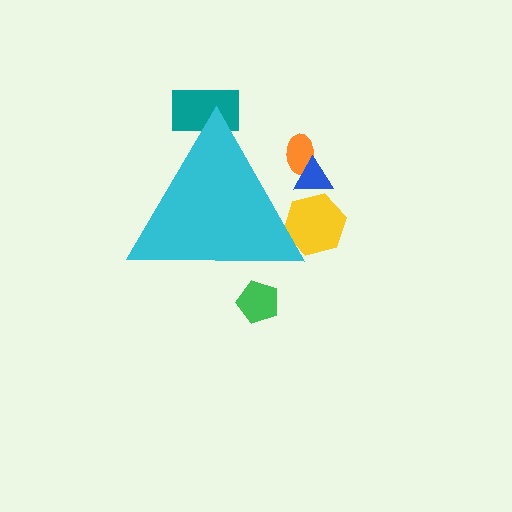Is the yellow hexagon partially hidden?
Yes, the yellow hexagon is partially hidden behind the cyan triangle.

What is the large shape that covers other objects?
A cyan triangle.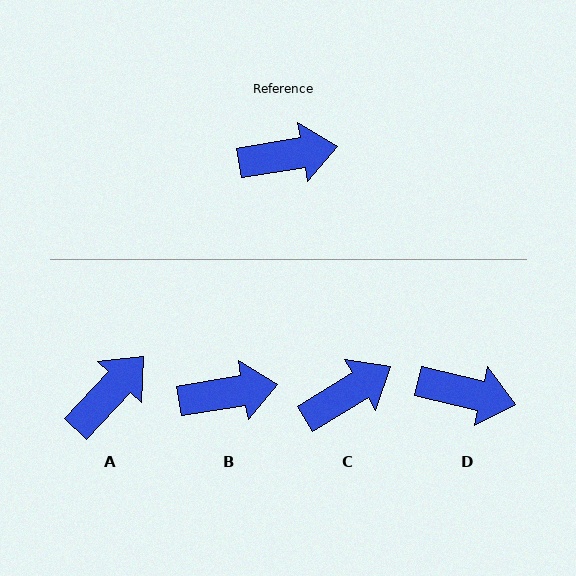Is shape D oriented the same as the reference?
No, it is off by about 23 degrees.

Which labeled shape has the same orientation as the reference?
B.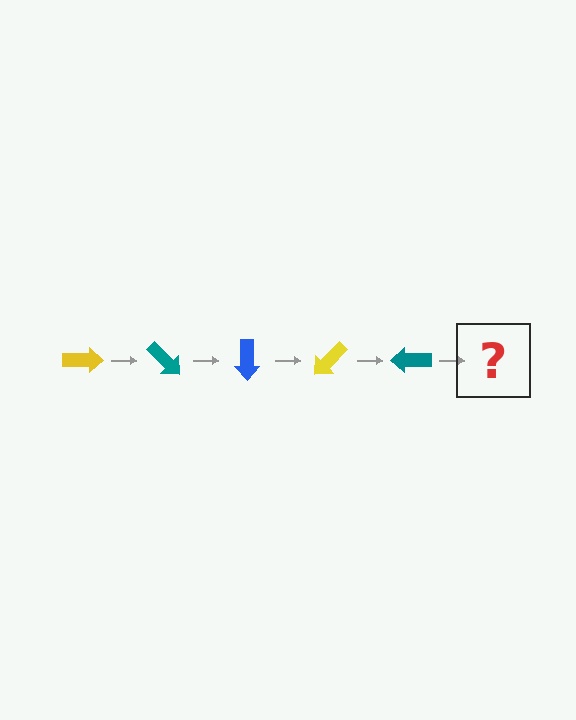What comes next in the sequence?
The next element should be a blue arrow, rotated 225 degrees from the start.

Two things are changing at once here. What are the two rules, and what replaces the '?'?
The two rules are that it rotates 45 degrees each step and the color cycles through yellow, teal, and blue. The '?' should be a blue arrow, rotated 225 degrees from the start.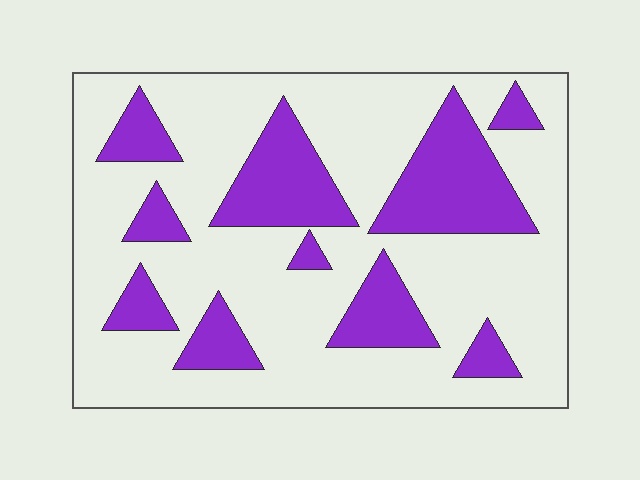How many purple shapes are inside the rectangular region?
10.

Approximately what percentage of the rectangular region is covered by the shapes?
Approximately 25%.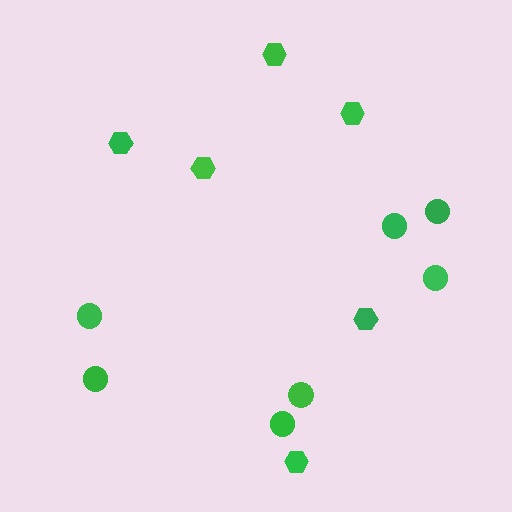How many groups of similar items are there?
There are 2 groups: one group of circles (7) and one group of hexagons (6).